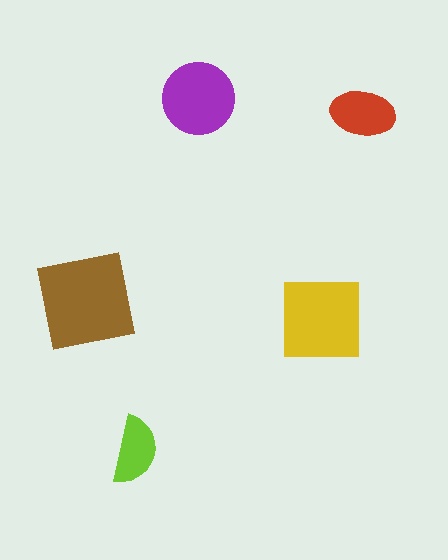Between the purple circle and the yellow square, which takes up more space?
The yellow square.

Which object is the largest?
The brown square.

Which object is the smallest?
The lime semicircle.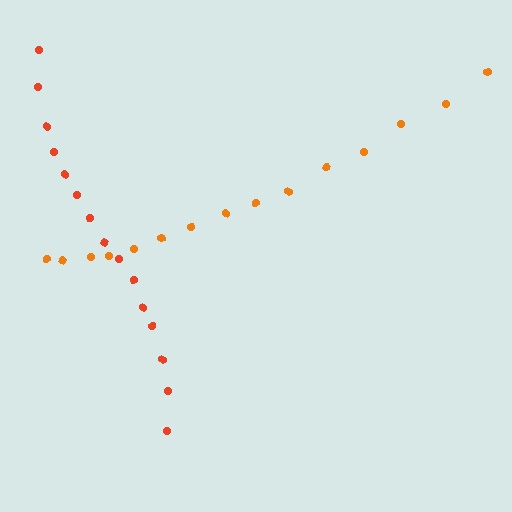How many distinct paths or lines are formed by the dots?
There are 2 distinct paths.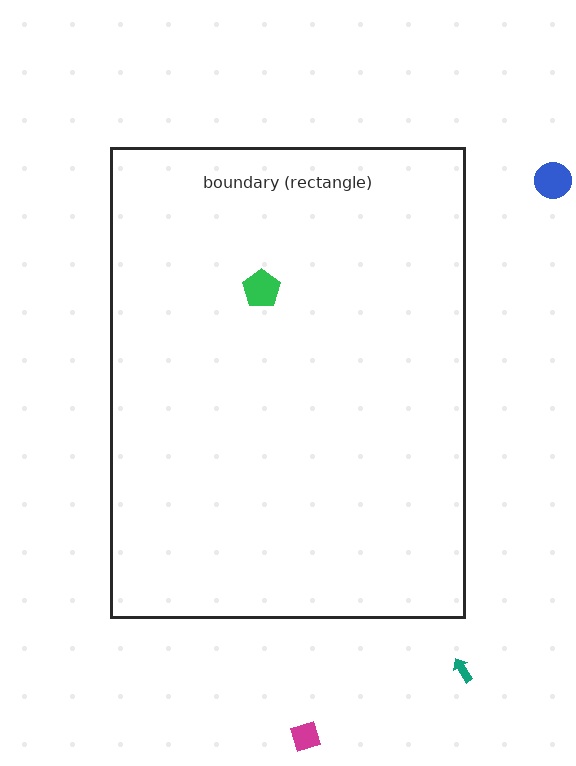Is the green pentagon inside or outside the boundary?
Inside.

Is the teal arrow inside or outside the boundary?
Outside.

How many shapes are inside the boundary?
1 inside, 3 outside.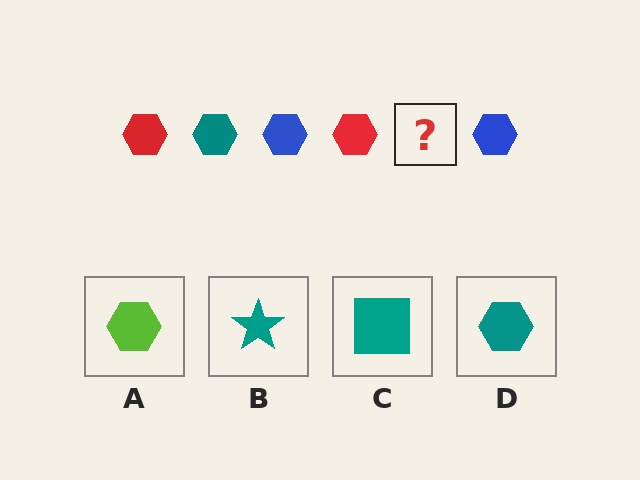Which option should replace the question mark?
Option D.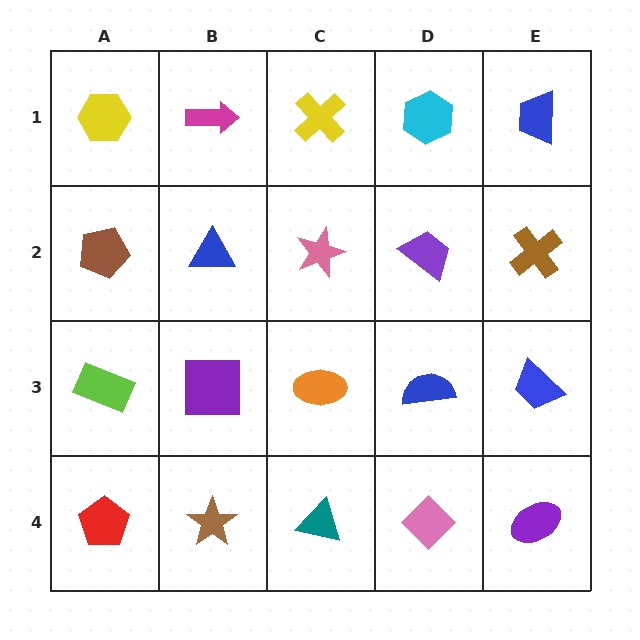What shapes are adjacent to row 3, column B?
A blue triangle (row 2, column B), a brown star (row 4, column B), a lime rectangle (row 3, column A), an orange ellipse (row 3, column C).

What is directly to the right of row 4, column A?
A brown star.